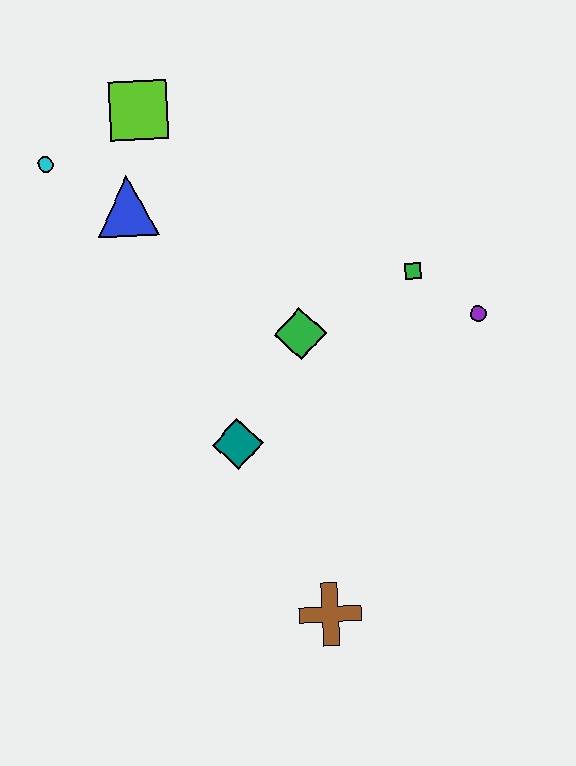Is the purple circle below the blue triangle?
Yes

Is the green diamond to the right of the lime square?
Yes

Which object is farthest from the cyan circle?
The brown cross is farthest from the cyan circle.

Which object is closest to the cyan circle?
The blue triangle is closest to the cyan circle.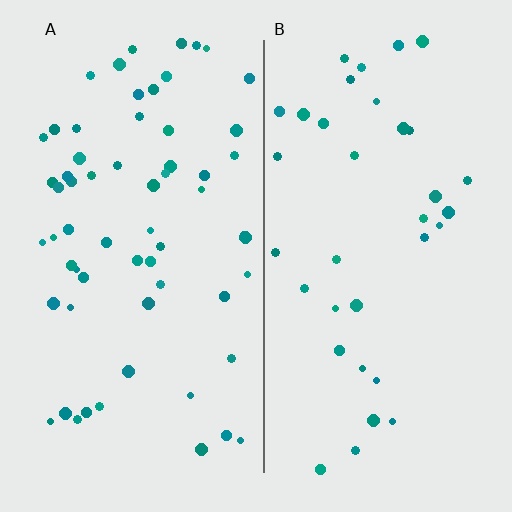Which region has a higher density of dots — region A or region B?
A (the left).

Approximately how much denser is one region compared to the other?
Approximately 1.8× — region A over region B.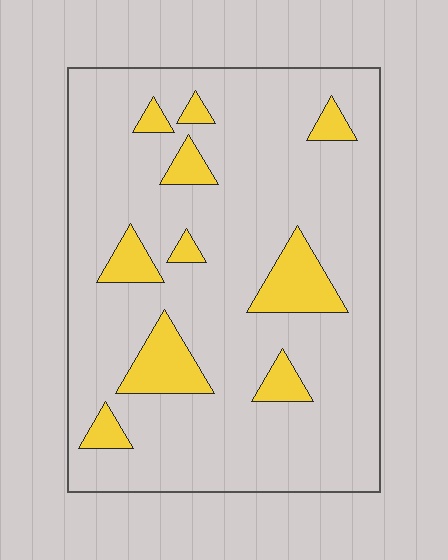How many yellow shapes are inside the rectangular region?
10.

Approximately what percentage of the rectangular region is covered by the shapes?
Approximately 15%.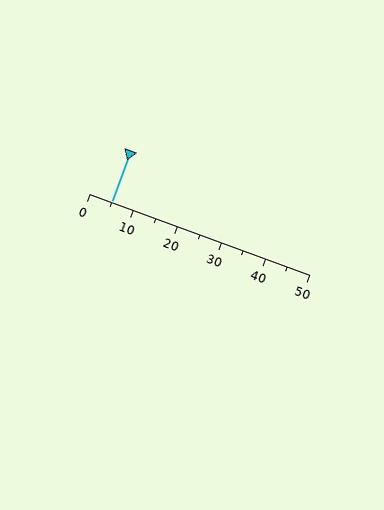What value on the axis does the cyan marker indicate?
The marker indicates approximately 5.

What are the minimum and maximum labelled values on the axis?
The axis runs from 0 to 50.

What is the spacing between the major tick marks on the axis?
The major ticks are spaced 10 apart.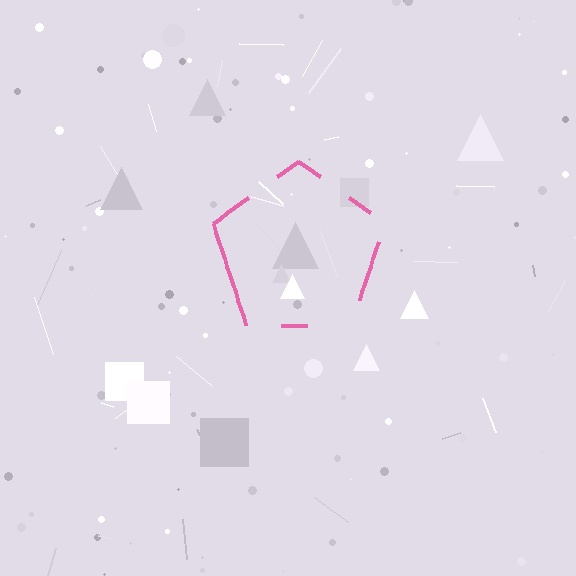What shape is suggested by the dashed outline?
The dashed outline suggests a pentagon.